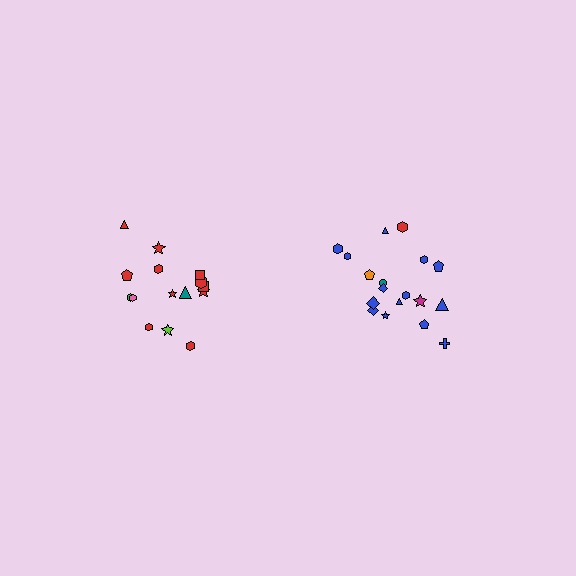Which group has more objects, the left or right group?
The right group.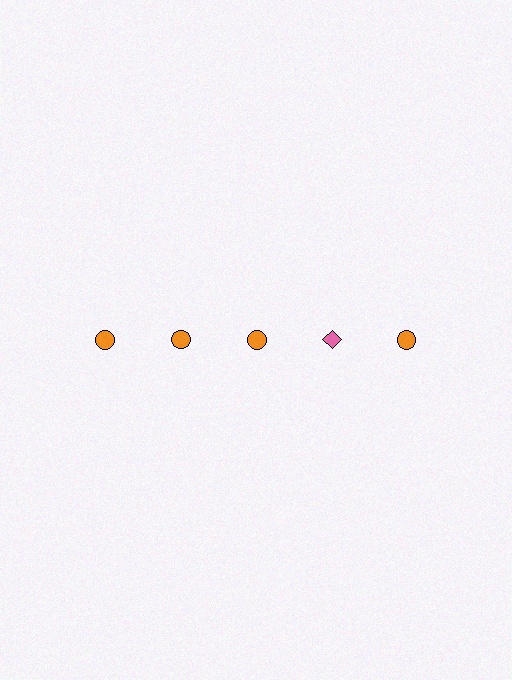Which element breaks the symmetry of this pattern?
The pink diamond in the top row, second from right column breaks the symmetry. All other shapes are orange circles.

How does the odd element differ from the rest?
It differs in both color (pink instead of orange) and shape (diamond instead of circle).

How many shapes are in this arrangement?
There are 5 shapes arranged in a grid pattern.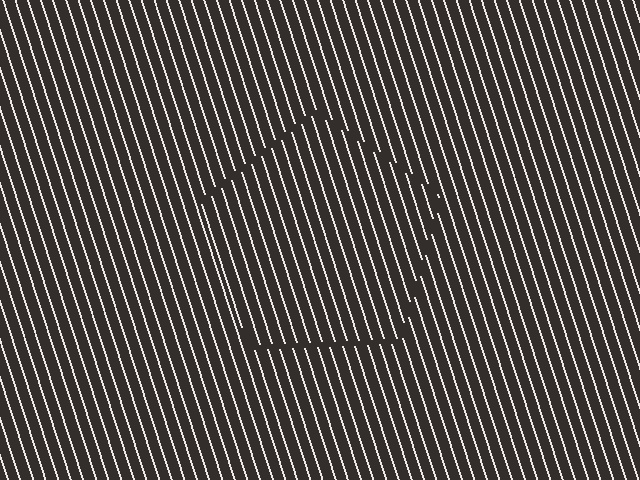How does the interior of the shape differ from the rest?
The interior of the shape contains the same grating, shifted by half a period — the contour is defined by the phase discontinuity where line-ends from the inner and outer gratings abut.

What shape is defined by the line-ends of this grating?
An illusory pentagon. The interior of the shape contains the same grating, shifted by half a period — the contour is defined by the phase discontinuity where line-ends from the inner and outer gratings abut.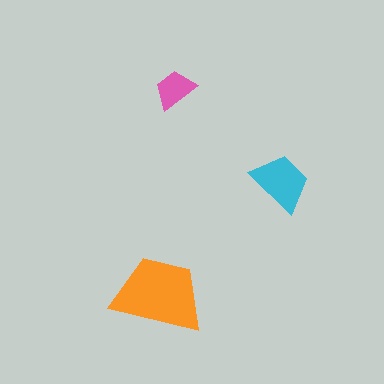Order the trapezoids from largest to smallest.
the orange one, the cyan one, the pink one.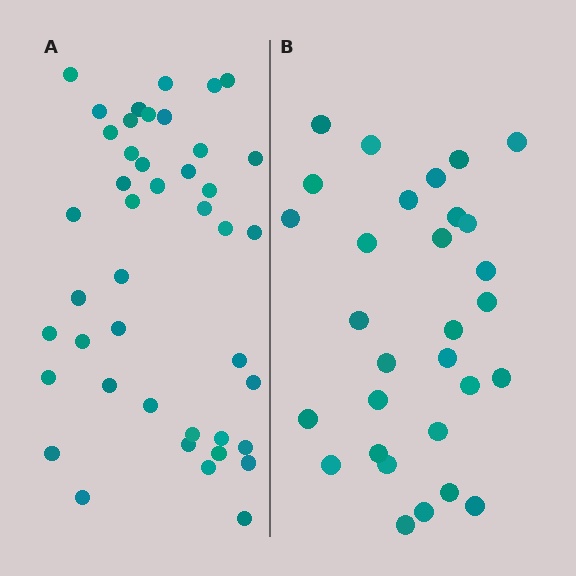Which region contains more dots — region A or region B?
Region A (the left region) has more dots.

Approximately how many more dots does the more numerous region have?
Region A has approximately 15 more dots than region B.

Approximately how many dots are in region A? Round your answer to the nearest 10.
About 40 dots. (The exact count is 43, which rounds to 40.)